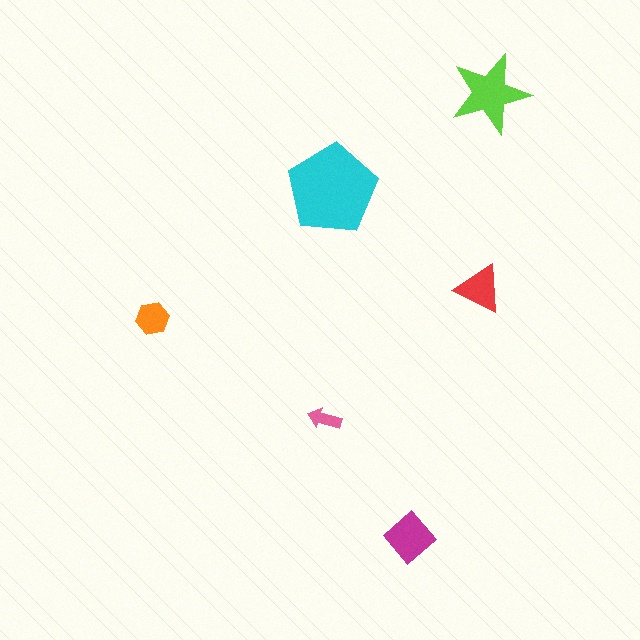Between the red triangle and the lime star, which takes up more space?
The lime star.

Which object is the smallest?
The pink arrow.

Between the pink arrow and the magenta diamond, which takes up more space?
The magenta diamond.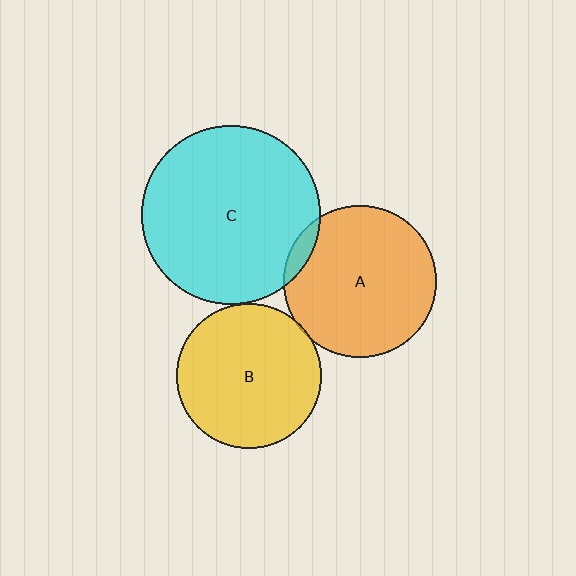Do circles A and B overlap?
Yes.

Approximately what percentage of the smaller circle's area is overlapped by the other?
Approximately 5%.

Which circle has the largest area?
Circle C (cyan).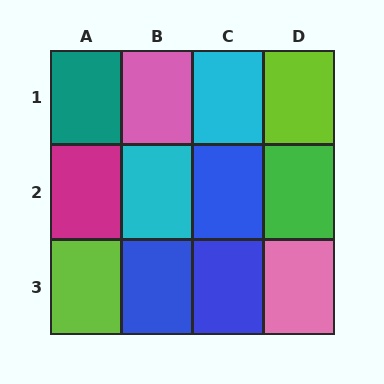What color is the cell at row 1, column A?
Teal.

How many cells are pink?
2 cells are pink.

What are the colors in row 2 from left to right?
Magenta, cyan, blue, green.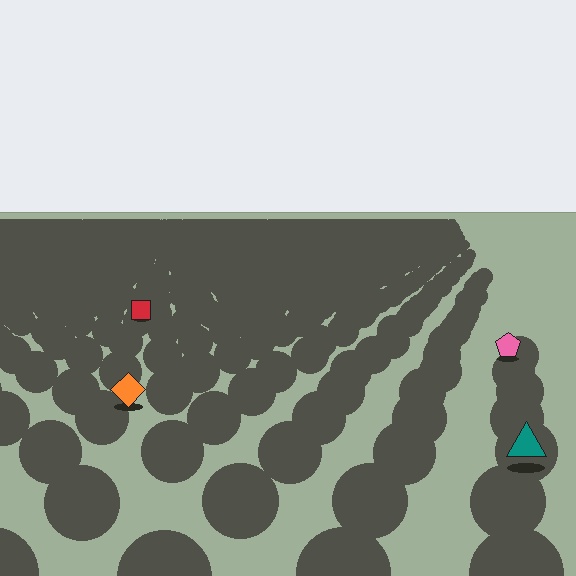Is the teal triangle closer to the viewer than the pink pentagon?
Yes. The teal triangle is closer — you can tell from the texture gradient: the ground texture is coarser near it.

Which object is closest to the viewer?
The teal triangle is closest. The texture marks near it are larger and more spread out.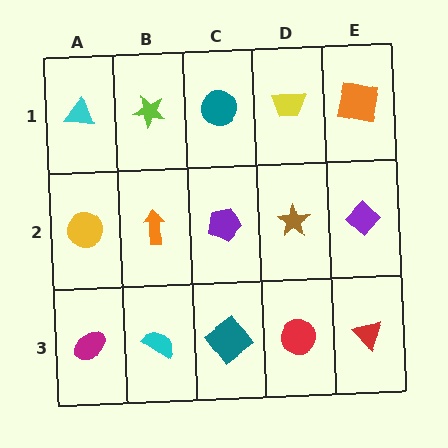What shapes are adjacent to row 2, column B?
A lime star (row 1, column B), a cyan semicircle (row 3, column B), a yellow circle (row 2, column A), a purple pentagon (row 2, column C).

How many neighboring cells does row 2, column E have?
3.